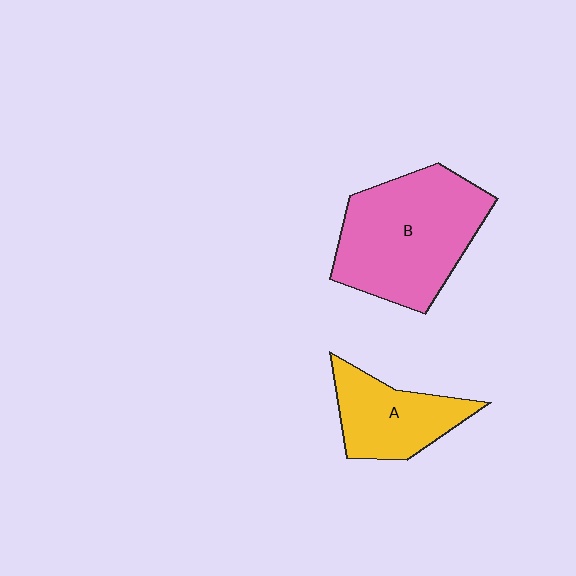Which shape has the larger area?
Shape B (pink).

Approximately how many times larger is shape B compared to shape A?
Approximately 1.8 times.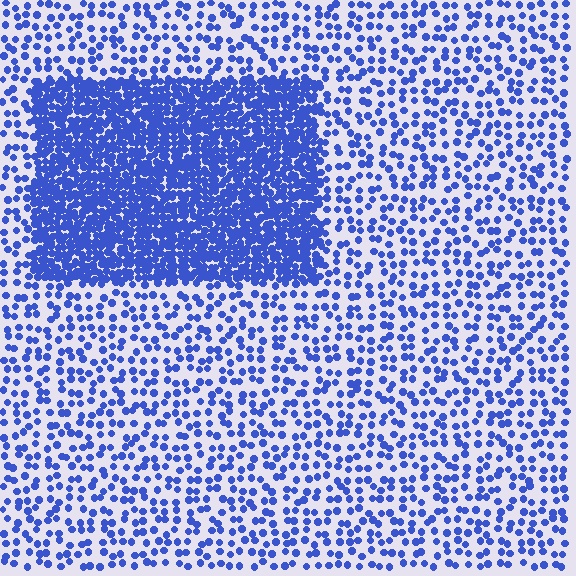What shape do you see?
I see a rectangle.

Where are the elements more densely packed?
The elements are more densely packed inside the rectangle boundary.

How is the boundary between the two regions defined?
The boundary is defined by a change in element density (approximately 3.1x ratio). All elements are the same color, size, and shape.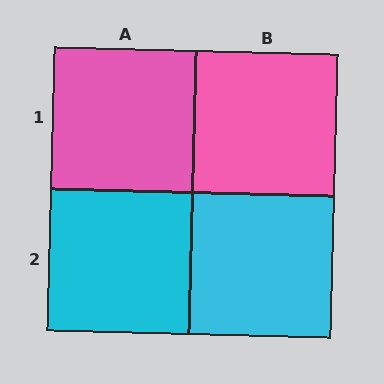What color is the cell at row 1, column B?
Pink.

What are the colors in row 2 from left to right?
Cyan, cyan.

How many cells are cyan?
2 cells are cyan.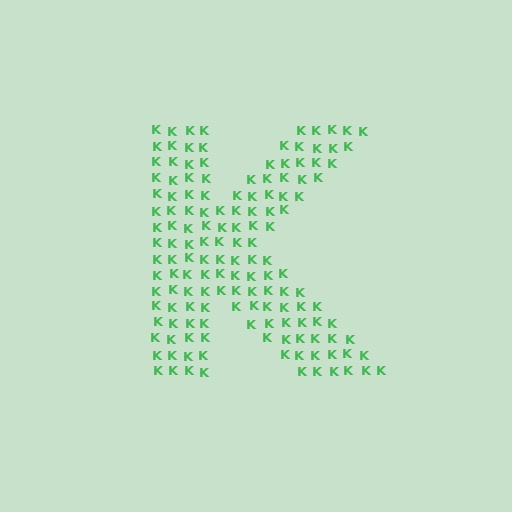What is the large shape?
The large shape is the letter K.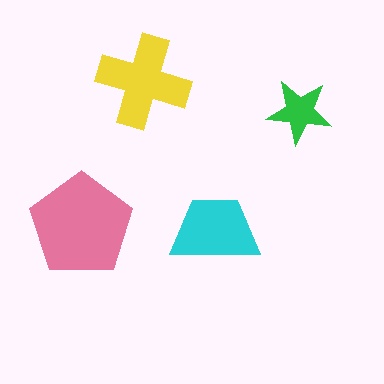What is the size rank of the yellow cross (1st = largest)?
2nd.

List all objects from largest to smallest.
The pink pentagon, the yellow cross, the cyan trapezoid, the green star.